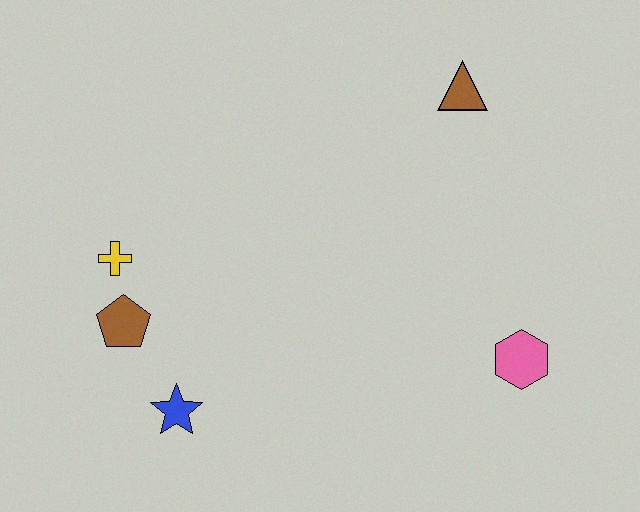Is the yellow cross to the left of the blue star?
Yes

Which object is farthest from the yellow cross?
The pink hexagon is farthest from the yellow cross.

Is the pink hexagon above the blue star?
Yes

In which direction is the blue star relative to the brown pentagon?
The blue star is below the brown pentagon.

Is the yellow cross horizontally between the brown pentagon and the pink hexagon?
No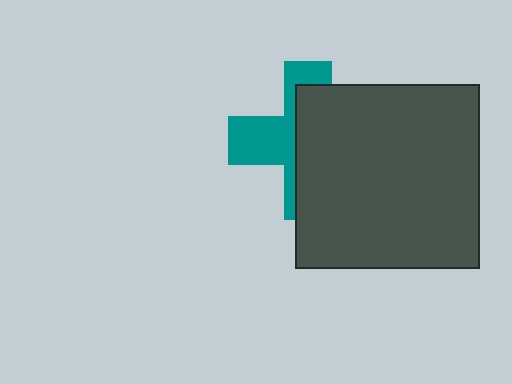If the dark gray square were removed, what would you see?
You would see the complete teal cross.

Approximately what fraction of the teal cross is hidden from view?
Roughly 58% of the teal cross is hidden behind the dark gray square.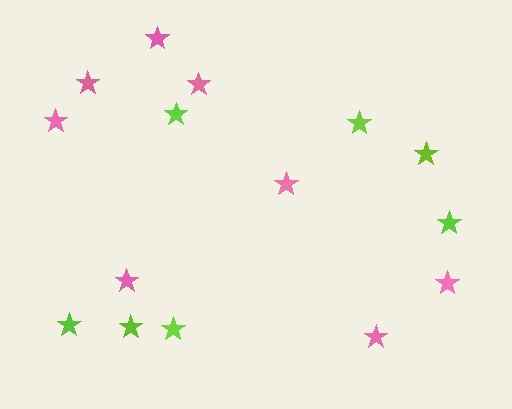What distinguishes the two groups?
There are 2 groups: one group of lime stars (7) and one group of pink stars (8).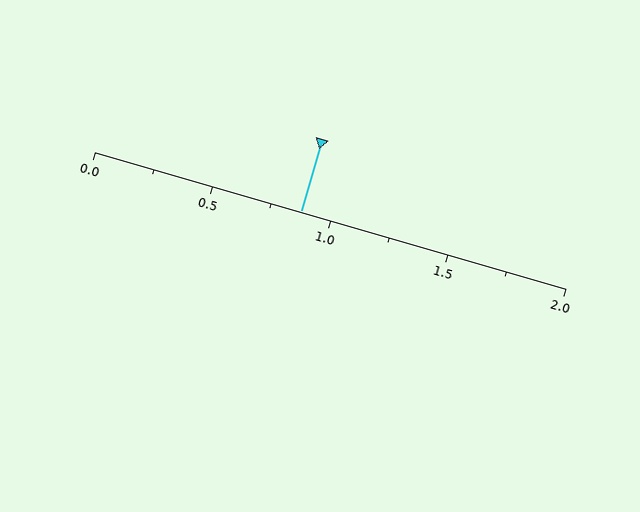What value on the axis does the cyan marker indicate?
The marker indicates approximately 0.88.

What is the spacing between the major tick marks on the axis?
The major ticks are spaced 0.5 apart.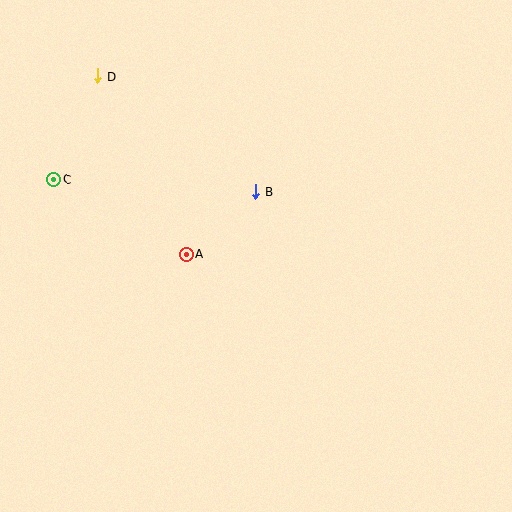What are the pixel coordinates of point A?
Point A is at (186, 254).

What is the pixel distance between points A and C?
The distance between A and C is 152 pixels.